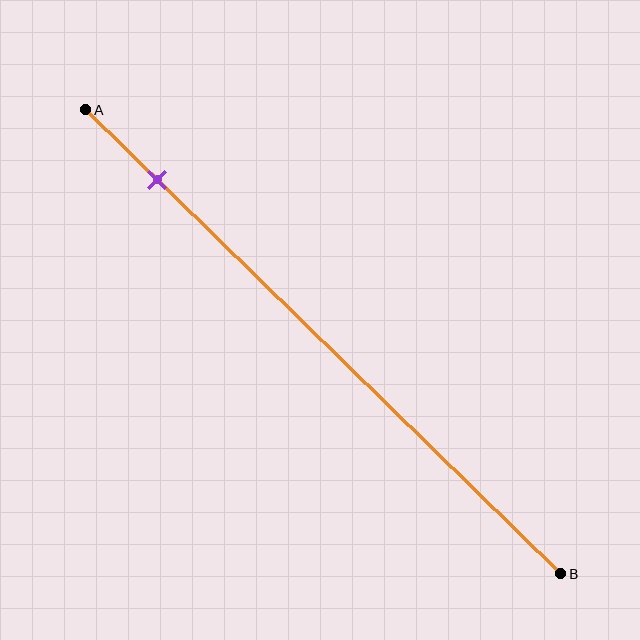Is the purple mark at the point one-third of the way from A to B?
No, the mark is at about 15% from A, not at the 33% one-third point.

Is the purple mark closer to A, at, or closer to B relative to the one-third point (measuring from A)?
The purple mark is closer to point A than the one-third point of segment AB.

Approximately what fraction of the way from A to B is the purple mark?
The purple mark is approximately 15% of the way from A to B.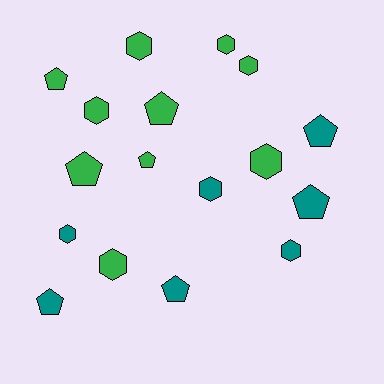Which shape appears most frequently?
Hexagon, with 9 objects.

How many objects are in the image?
There are 17 objects.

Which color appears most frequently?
Green, with 10 objects.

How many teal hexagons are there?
There are 3 teal hexagons.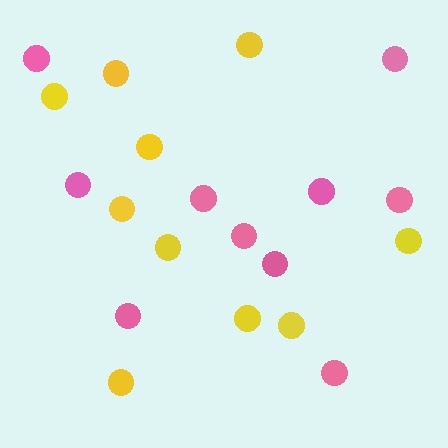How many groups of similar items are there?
There are 2 groups: one group of yellow circles (10) and one group of pink circles (10).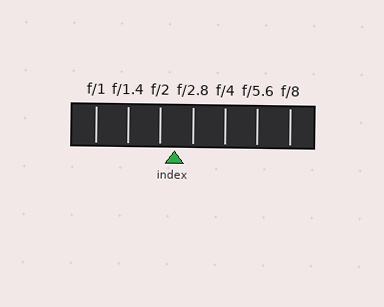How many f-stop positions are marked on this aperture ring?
There are 7 f-stop positions marked.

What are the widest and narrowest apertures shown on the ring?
The widest aperture shown is f/1 and the narrowest is f/8.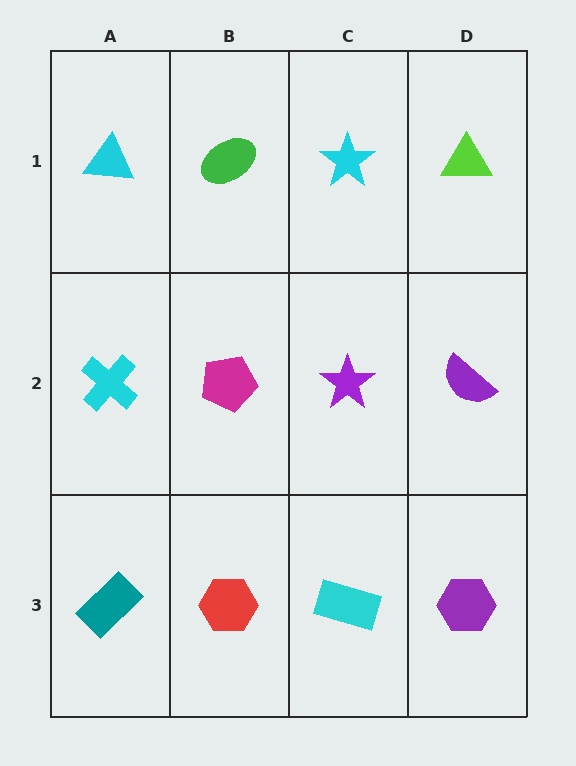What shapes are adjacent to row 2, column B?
A green ellipse (row 1, column B), a red hexagon (row 3, column B), a cyan cross (row 2, column A), a purple star (row 2, column C).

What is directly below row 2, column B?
A red hexagon.